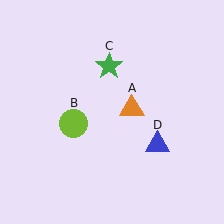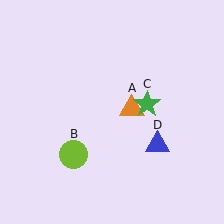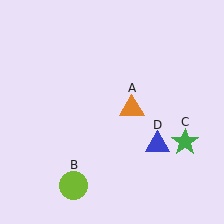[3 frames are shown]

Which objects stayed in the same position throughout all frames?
Orange triangle (object A) and blue triangle (object D) remained stationary.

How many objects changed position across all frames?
2 objects changed position: lime circle (object B), green star (object C).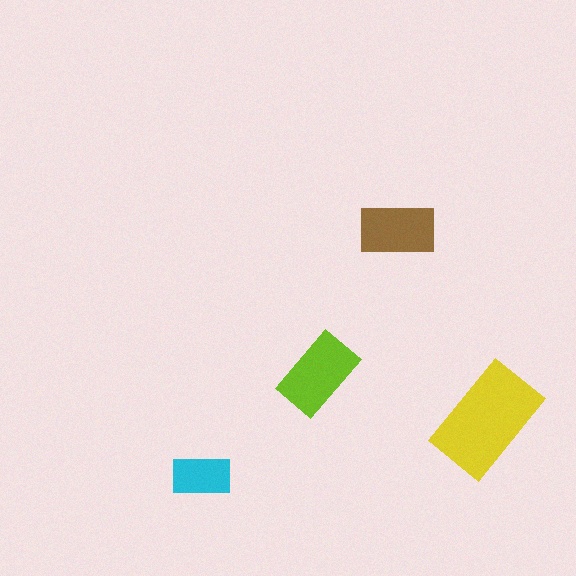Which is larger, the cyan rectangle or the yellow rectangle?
The yellow one.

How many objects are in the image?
There are 4 objects in the image.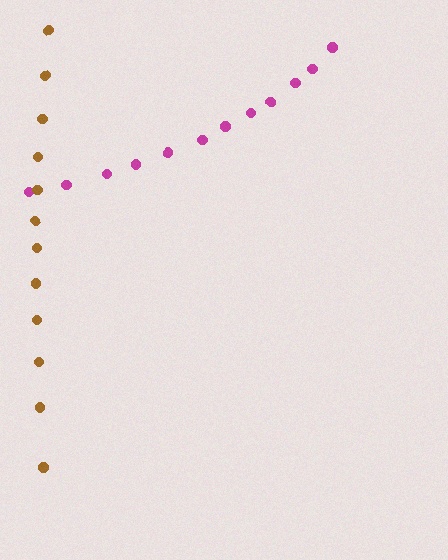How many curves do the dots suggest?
There are 2 distinct paths.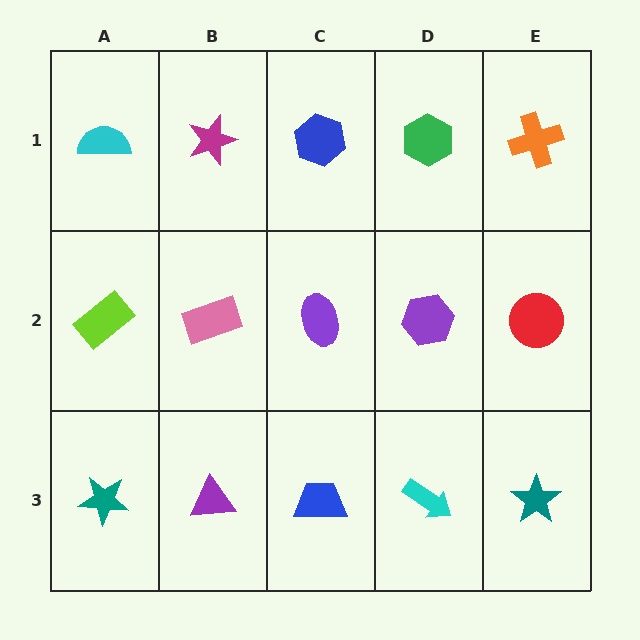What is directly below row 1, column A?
A lime rectangle.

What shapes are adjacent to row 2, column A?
A cyan semicircle (row 1, column A), a teal star (row 3, column A), a pink rectangle (row 2, column B).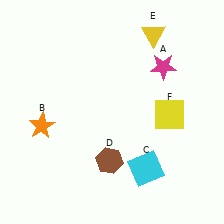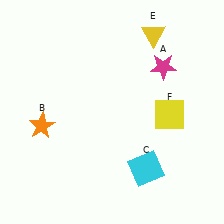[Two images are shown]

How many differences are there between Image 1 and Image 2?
There is 1 difference between the two images.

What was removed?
The brown hexagon (D) was removed in Image 2.